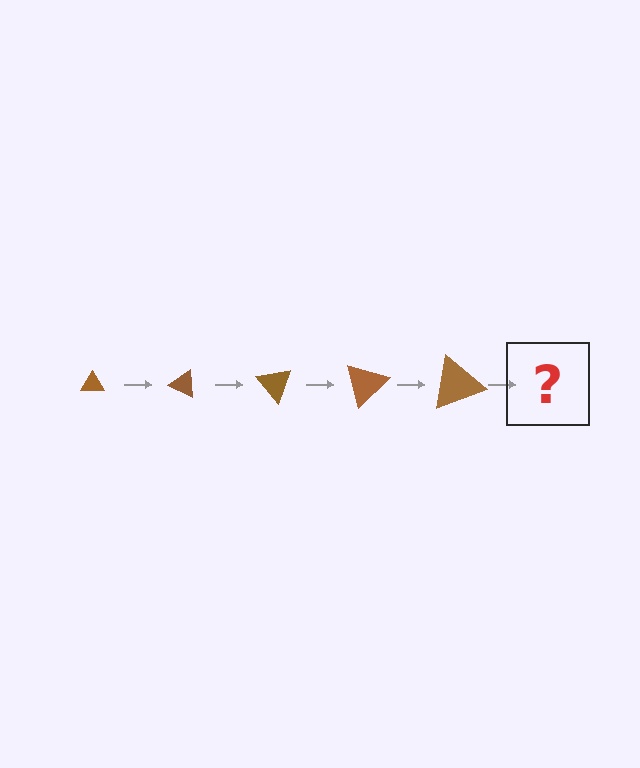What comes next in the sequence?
The next element should be a triangle, larger than the previous one and rotated 125 degrees from the start.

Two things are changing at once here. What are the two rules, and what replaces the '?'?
The two rules are that the triangle grows larger each step and it rotates 25 degrees each step. The '?' should be a triangle, larger than the previous one and rotated 125 degrees from the start.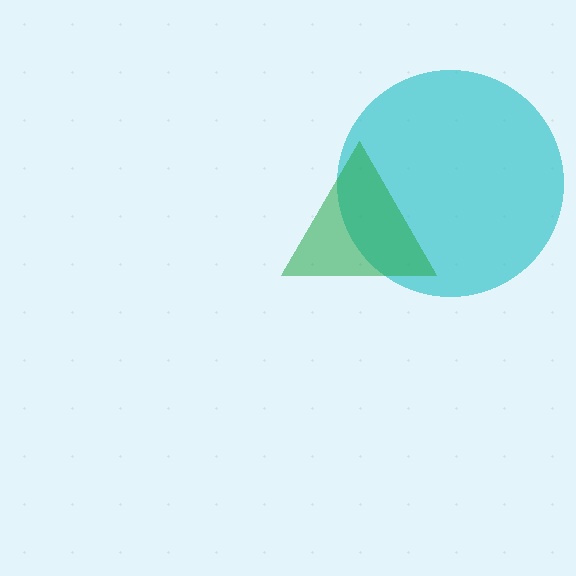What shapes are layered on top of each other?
The layered shapes are: a cyan circle, a green triangle.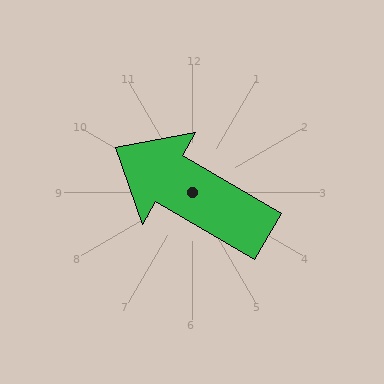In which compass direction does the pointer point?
Northwest.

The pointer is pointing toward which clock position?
Roughly 10 o'clock.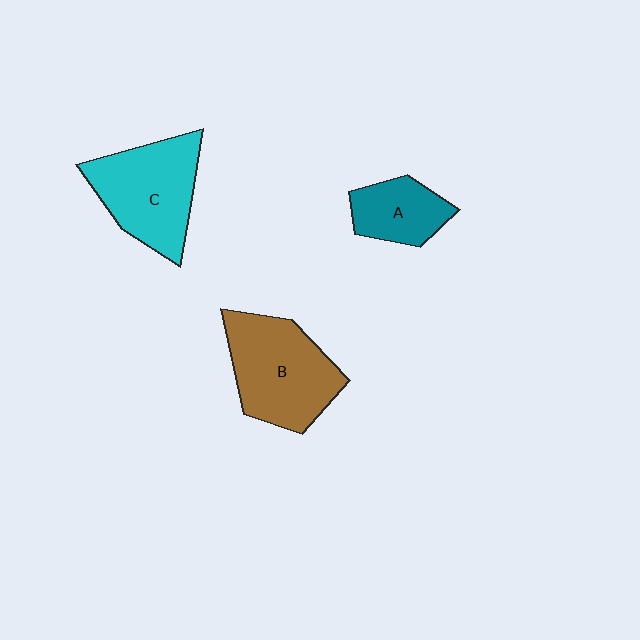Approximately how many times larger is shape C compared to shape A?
Approximately 1.8 times.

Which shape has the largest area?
Shape B (brown).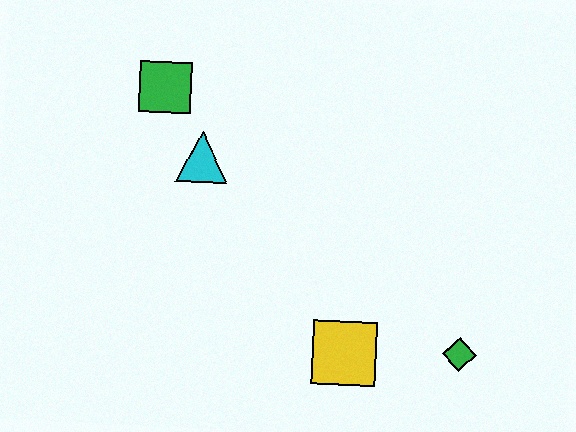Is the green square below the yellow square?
No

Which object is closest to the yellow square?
The green diamond is closest to the yellow square.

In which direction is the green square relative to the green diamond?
The green square is to the left of the green diamond.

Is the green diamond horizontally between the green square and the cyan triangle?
No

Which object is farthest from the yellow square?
The green square is farthest from the yellow square.